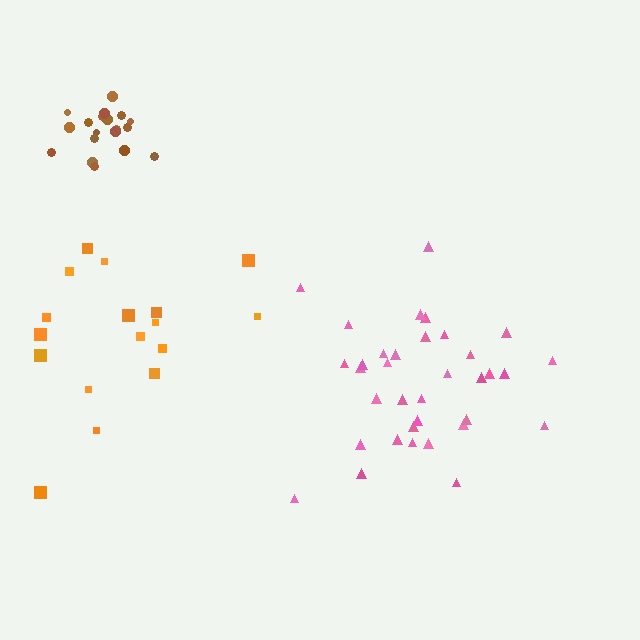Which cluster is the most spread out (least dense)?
Orange.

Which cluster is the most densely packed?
Brown.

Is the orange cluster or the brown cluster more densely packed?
Brown.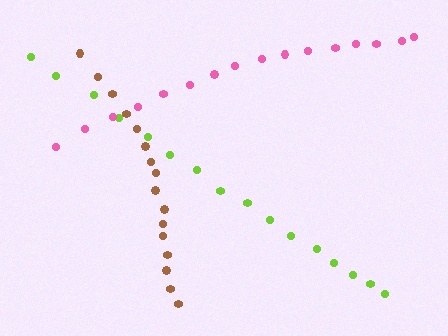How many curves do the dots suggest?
There are 3 distinct paths.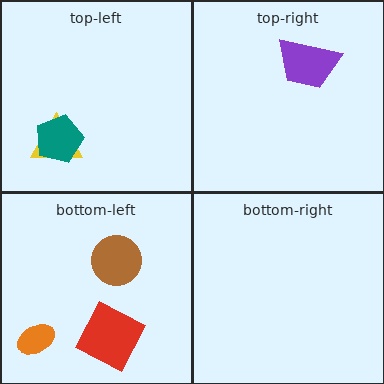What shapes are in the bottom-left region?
The brown circle, the orange ellipse, the red square.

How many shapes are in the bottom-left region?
3.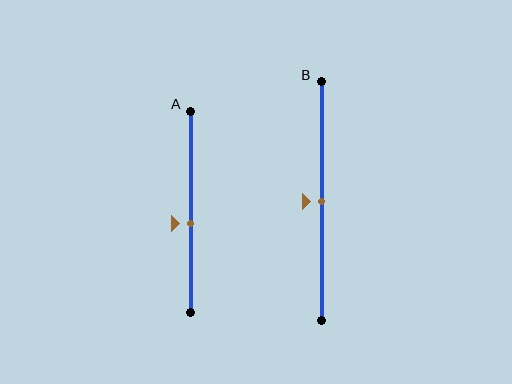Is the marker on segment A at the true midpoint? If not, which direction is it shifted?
No, the marker on segment A is shifted downward by about 6% of the segment length.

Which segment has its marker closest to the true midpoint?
Segment B has its marker closest to the true midpoint.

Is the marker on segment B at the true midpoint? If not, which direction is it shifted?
Yes, the marker on segment B is at the true midpoint.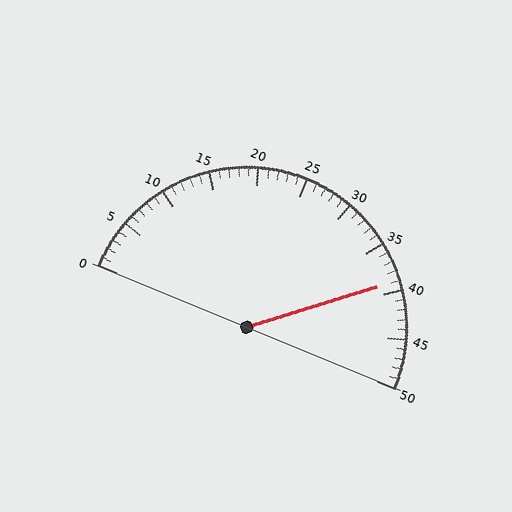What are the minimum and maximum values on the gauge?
The gauge ranges from 0 to 50.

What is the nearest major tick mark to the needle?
The nearest major tick mark is 40.